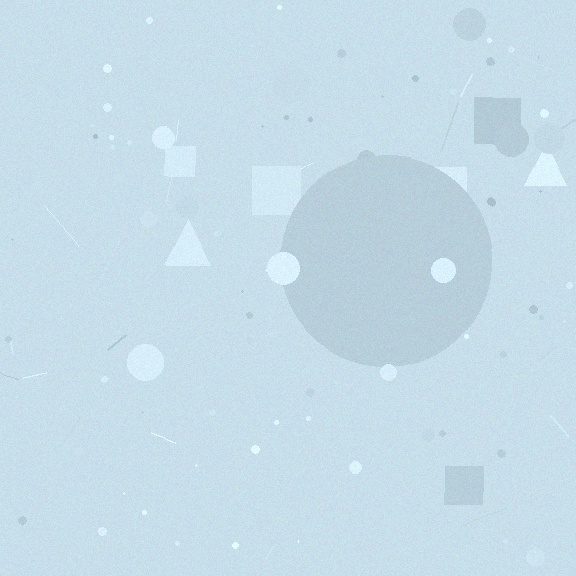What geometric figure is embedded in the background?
A circle is embedded in the background.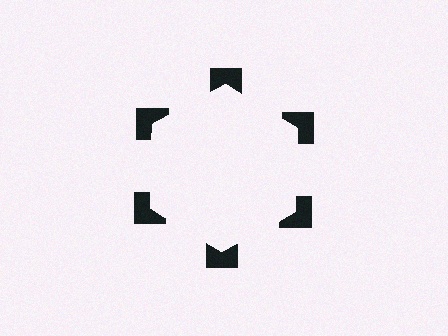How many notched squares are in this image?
There are 6 — one at each vertex of the illusory hexagon.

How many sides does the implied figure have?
6 sides.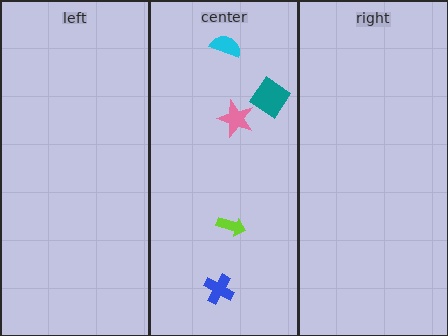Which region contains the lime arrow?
The center region.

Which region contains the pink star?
The center region.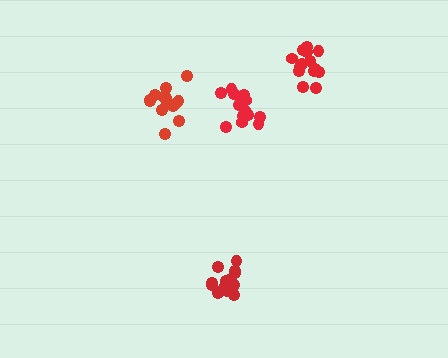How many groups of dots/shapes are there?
There are 4 groups.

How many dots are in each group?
Group 1: 14 dots, Group 2: 13 dots, Group 3: 15 dots, Group 4: 14 dots (56 total).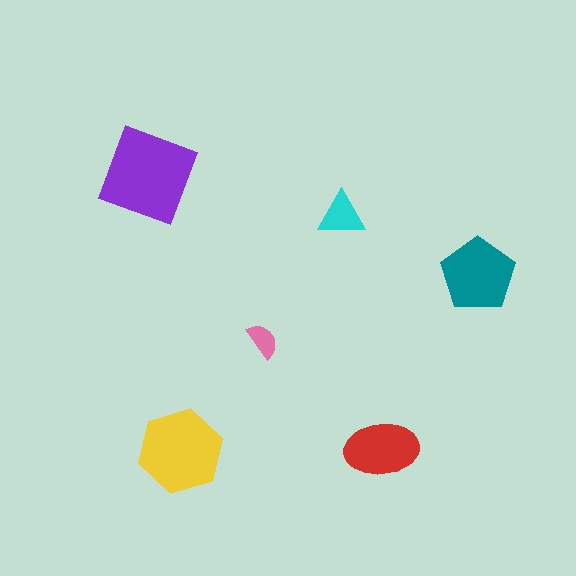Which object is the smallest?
The pink semicircle.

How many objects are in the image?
There are 6 objects in the image.